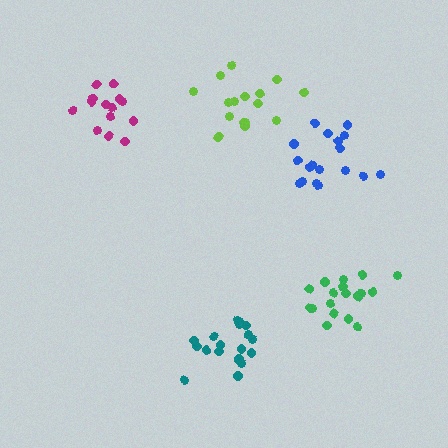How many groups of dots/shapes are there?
There are 5 groups.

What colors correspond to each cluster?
The clusters are colored: teal, lime, blue, magenta, green.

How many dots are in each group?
Group 1: 18 dots, Group 2: 16 dots, Group 3: 18 dots, Group 4: 14 dots, Group 5: 18 dots (84 total).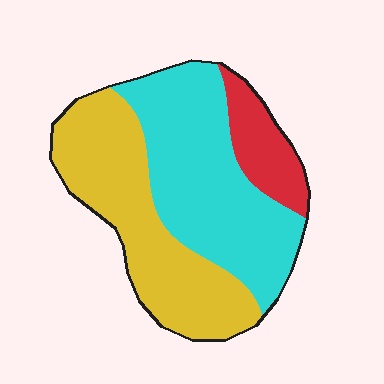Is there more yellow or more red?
Yellow.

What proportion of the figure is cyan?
Cyan covers 45% of the figure.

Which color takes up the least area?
Red, at roughly 15%.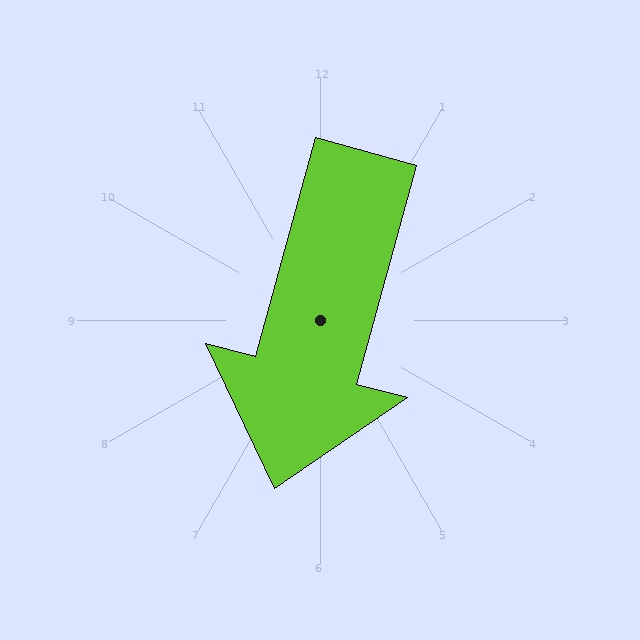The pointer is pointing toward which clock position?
Roughly 7 o'clock.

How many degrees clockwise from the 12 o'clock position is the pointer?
Approximately 195 degrees.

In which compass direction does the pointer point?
South.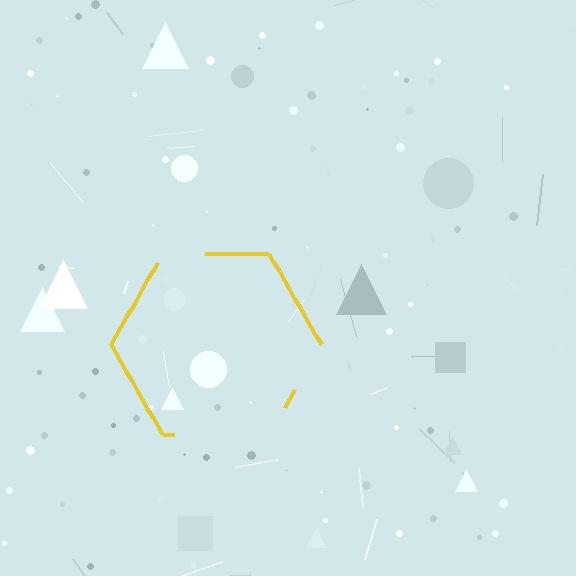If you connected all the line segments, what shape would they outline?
They would outline a hexagon.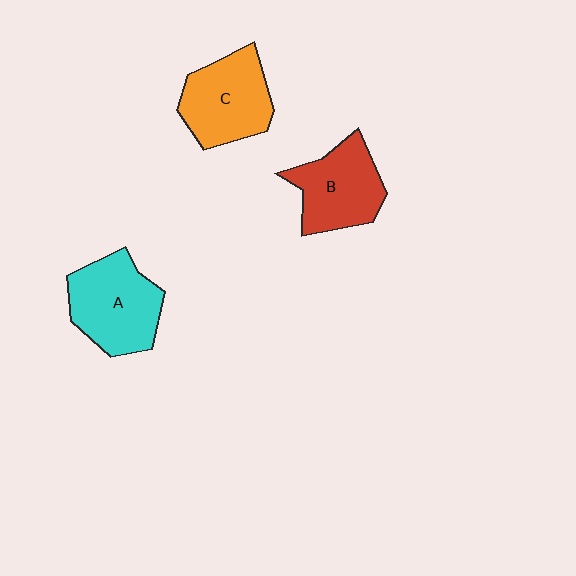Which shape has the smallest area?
Shape B (red).